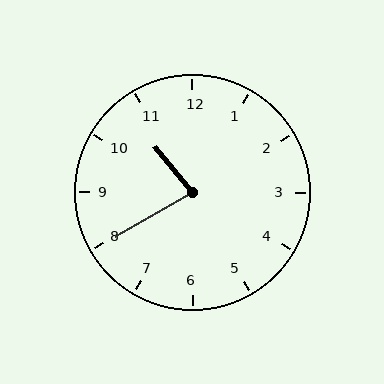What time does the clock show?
10:40.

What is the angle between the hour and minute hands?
Approximately 80 degrees.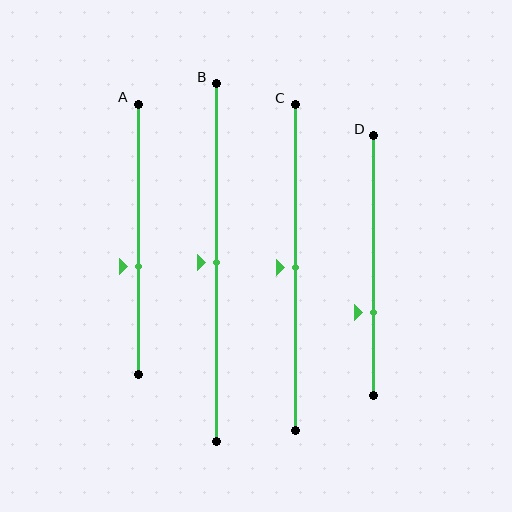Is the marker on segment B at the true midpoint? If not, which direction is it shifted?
Yes, the marker on segment B is at the true midpoint.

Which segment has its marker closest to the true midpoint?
Segment B has its marker closest to the true midpoint.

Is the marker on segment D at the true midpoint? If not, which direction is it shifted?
No, the marker on segment D is shifted downward by about 18% of the segment length.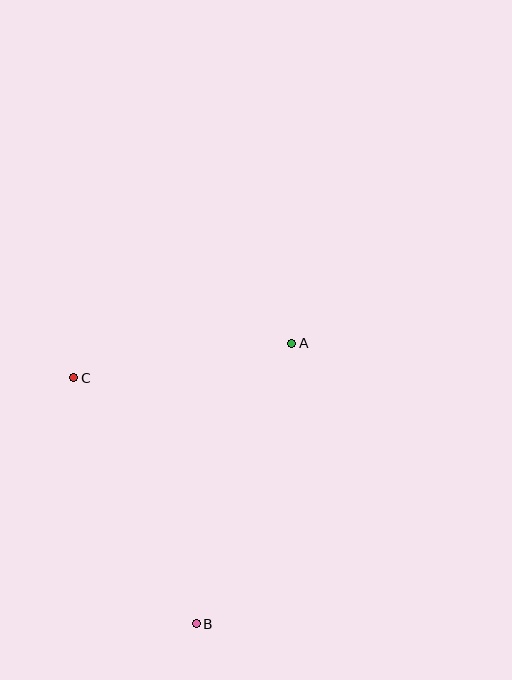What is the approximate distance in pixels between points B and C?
The distance between B and C is approximately 274 pixels.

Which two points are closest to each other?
Points A and C are closest to each other.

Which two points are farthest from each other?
Points A and B are farthest from each other.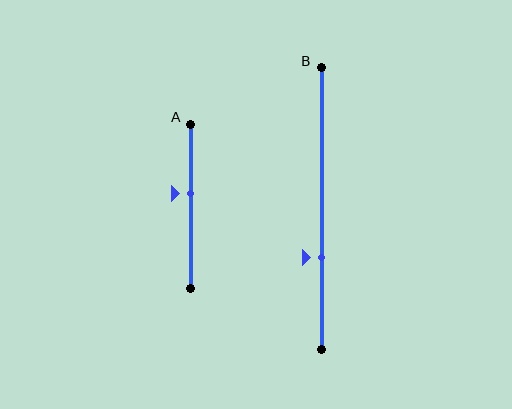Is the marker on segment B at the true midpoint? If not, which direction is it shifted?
No, the marker on segment B is shifted downward by about 17% of the segment length.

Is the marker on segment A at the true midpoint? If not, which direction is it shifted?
No, the marker on segment A is shifted upward by about 8% of the segment length.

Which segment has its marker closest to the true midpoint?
Segment A has its marker closest to the true midpoint.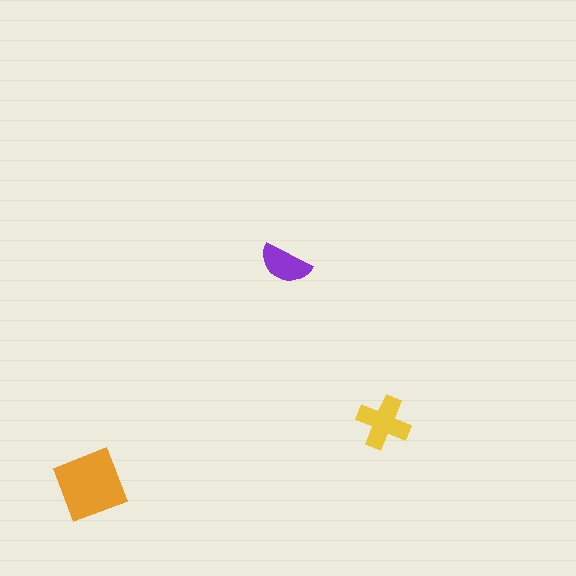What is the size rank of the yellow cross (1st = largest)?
2nd.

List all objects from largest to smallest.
The orange square, the yellow cross, the purple semicircle.